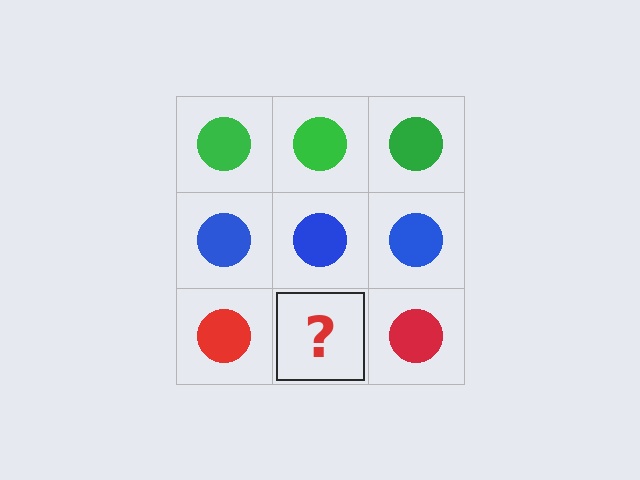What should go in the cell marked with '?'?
The missing cell should contain a red circle.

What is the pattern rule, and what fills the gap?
The rule is that each row has a consistent color. The gap should be filled with a red circle.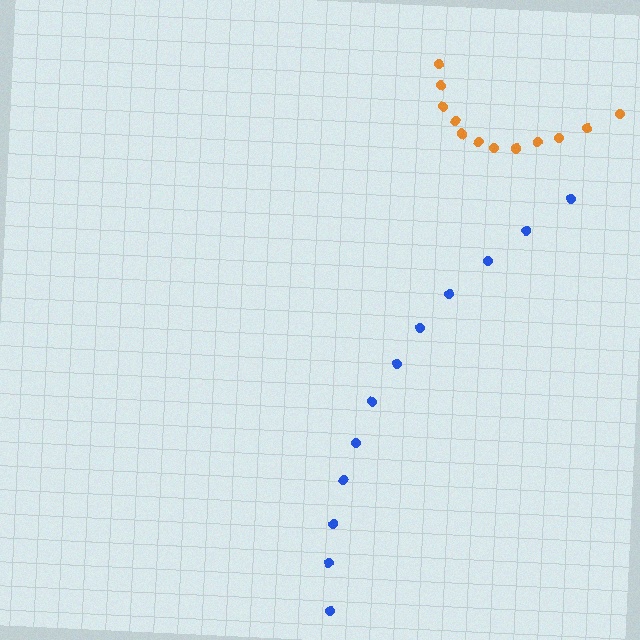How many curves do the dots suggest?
There are 2 distinct paths.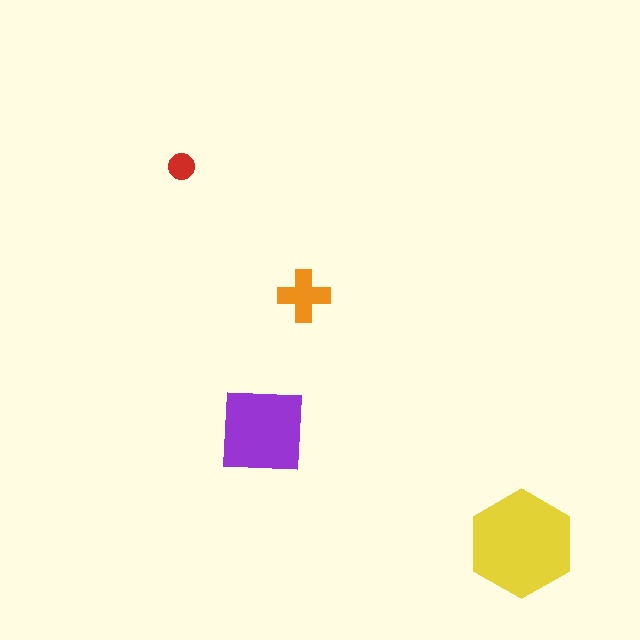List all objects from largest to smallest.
The yellow hexagon, the purple square, the orange cross, the red circle.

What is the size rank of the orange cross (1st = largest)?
3rd.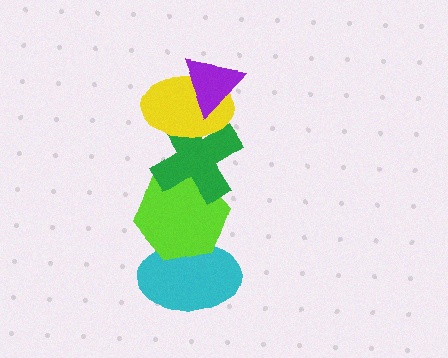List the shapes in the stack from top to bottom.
From top to bottom: the purple triangle, the yellow ellipse, the green cross, the lime hexagon, the cyan ellipse.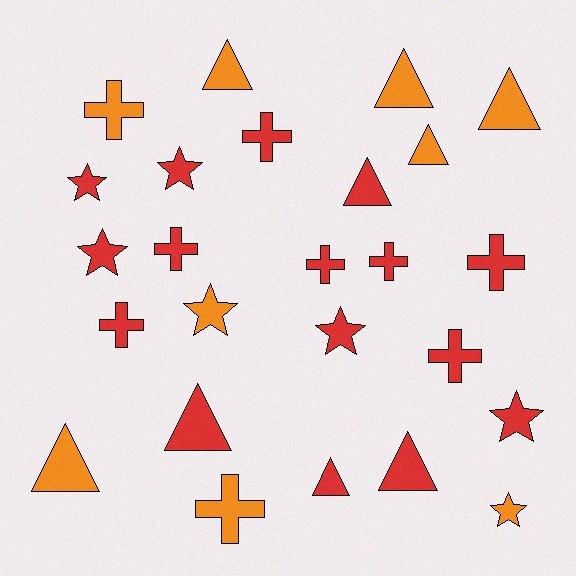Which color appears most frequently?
Red, with 16 objects.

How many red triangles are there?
There are 4 red triangles.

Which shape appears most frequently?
Triangle, with 9 objects.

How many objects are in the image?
There are 25 objects.